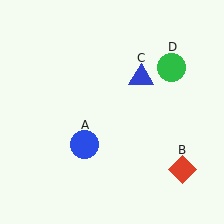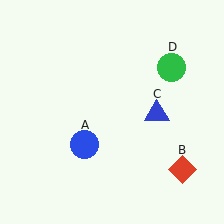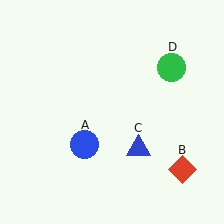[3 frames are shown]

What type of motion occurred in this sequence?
The blue triangle (object C) rotated clockwise around the center of the scene.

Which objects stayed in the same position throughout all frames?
Blue circle (object A) and red diamond (object B) and green circle (object D) remained stationary.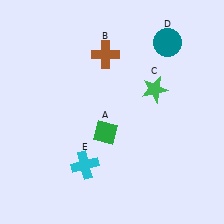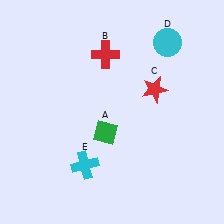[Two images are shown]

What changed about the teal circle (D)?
In Image 1, D is teal. In Image 2, it changed to cyan.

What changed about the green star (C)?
In Image 1, C is green. In Image 2, it changed to red.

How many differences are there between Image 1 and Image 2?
There are 3 differences between the two images.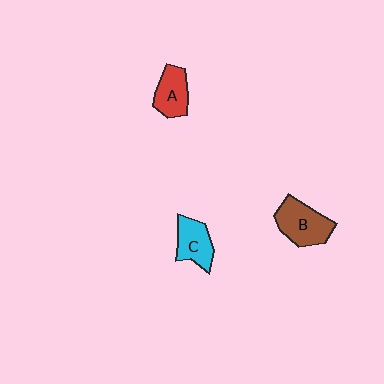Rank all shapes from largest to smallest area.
From largest to smallest: B (brown), C (cyan), A (red).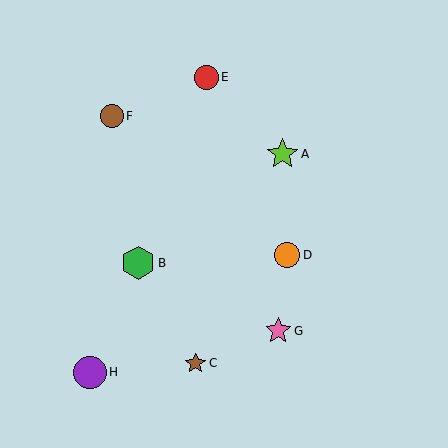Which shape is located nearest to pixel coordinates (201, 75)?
The red circle (labeled E) at (206, 77) is nearest to that location.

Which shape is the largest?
The green hexagon (labeled B) is the largest.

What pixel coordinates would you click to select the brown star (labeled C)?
Click at (195, 363) to select the brown star C.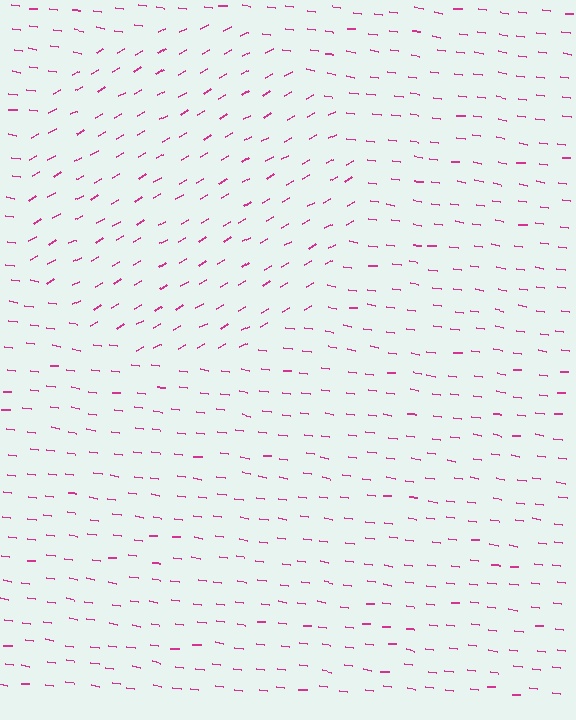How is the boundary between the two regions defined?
The boundary is defined purely by a change in line orientation (approximately 37 degrees difference). All lines are the same color and thickness.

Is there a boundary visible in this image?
Yes, there is a texture boundary formed by a change in line orientation.